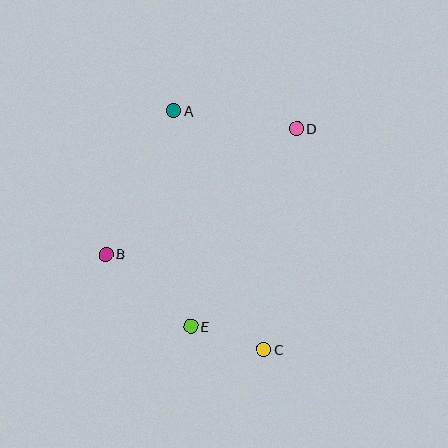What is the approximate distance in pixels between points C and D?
The distance between C and D is approximately 223 pixels.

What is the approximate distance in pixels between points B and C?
The distance between B and C is approximately 184 pixels.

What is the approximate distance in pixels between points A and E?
The distance between A and E is approximately 216 pixels.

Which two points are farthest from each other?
Points A and C are farthest from each other.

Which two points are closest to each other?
Points C and E are closest to each other.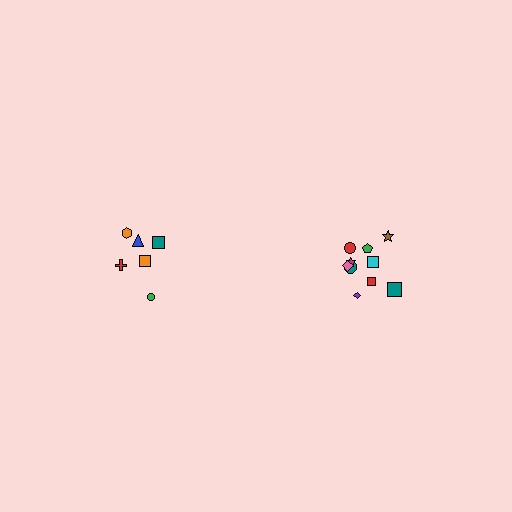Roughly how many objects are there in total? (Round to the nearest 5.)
Roughly 15 objects in total.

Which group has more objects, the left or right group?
The right group.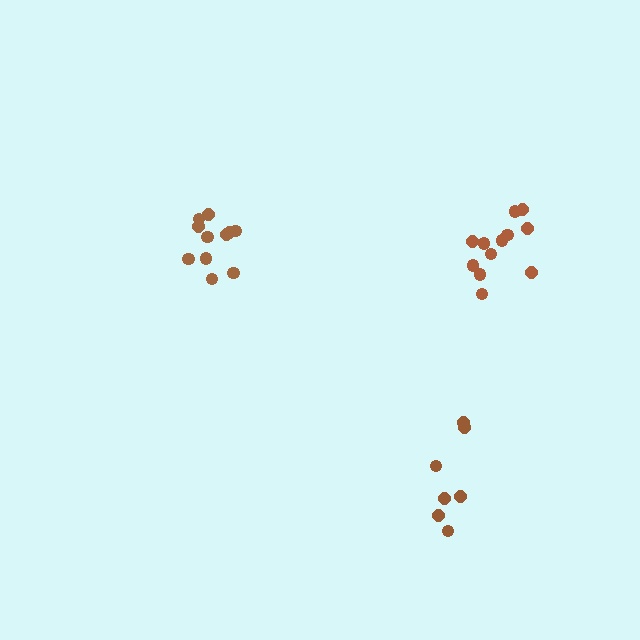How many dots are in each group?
Group 1: 12 dots, Group 2: 7 dots, Group 3: 11 dots (30 total).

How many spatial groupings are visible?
There are 3 spatial groupings.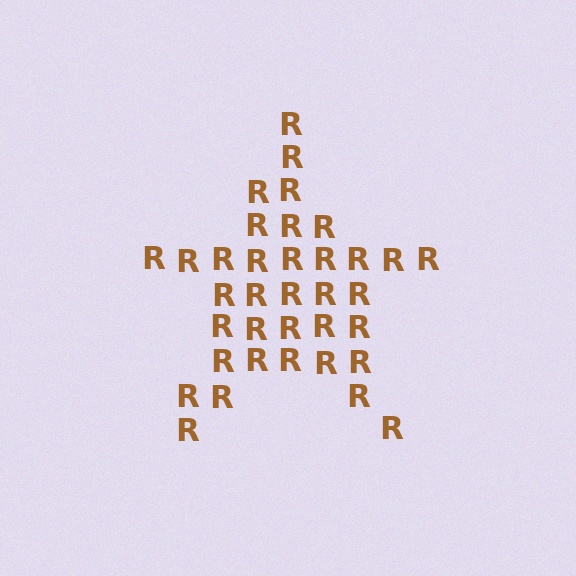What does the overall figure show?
The overall figure shows a star.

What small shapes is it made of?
It is made of small letter R's.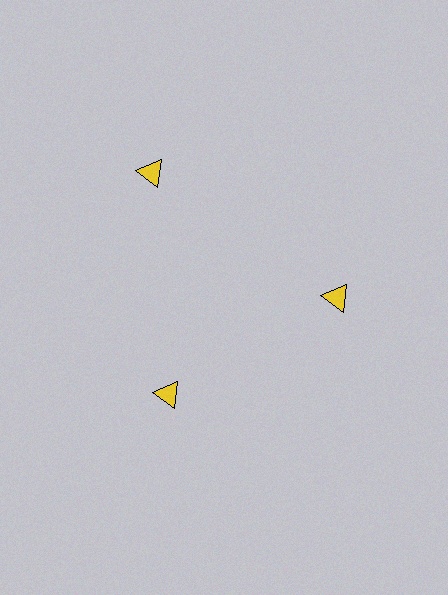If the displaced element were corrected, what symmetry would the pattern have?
It would have 3-fold rotational symmetry — the pattern would map onto itself every 120 degrees.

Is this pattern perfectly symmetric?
No. The 3 yellow triangles are arranged in a ring, but one element near the 11 o'clock position is pushed outward from the center, breaking the 3-fold rotational symmetry.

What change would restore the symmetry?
The symmetry would be restored by moving it inward, back onto the ring so that all 3 triangles sit at equal angles and equal distance from the center.